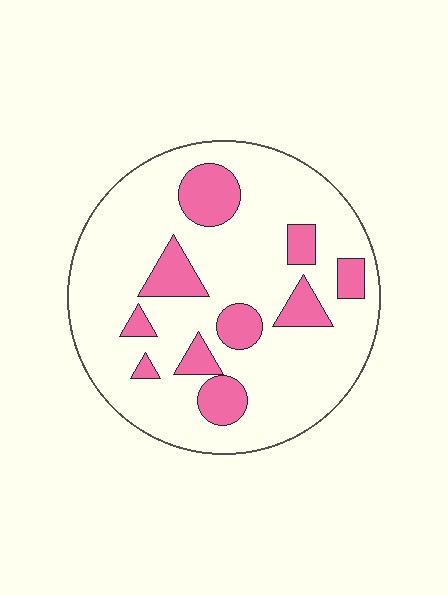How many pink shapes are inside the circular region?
10.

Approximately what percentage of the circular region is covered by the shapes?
Approximately 20%.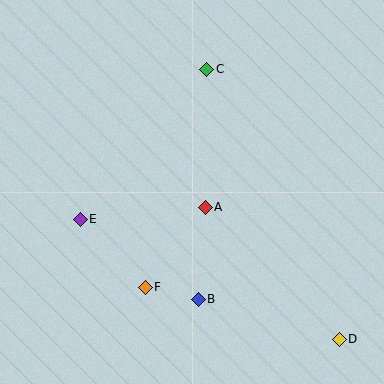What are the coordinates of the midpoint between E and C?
The midpoint between E and C is at (143, 144).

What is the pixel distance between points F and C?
The distance between F and C is 226 pixels.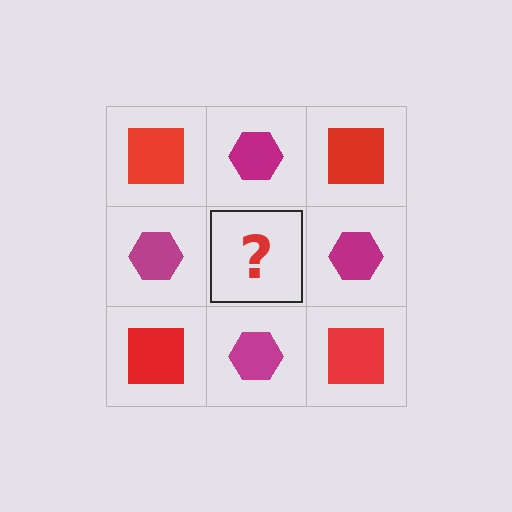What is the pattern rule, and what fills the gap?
The rule is that it alternates red square and magenta hexagon in a checkerboard pattern. The gap should be filled with a red square.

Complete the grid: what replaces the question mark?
The question mark should be replaced with a red square.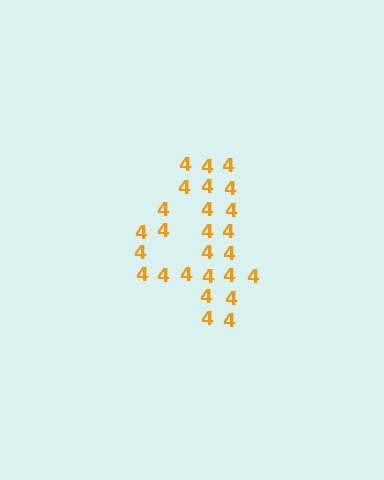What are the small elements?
The small elements are digit 4's.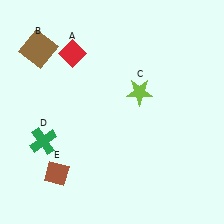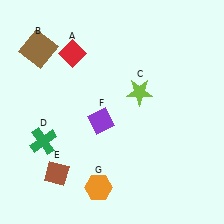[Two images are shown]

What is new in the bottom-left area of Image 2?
A purple diamond (F) was added in the bottom-left area of Image 2.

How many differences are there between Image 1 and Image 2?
There are 2 differences between the two images.